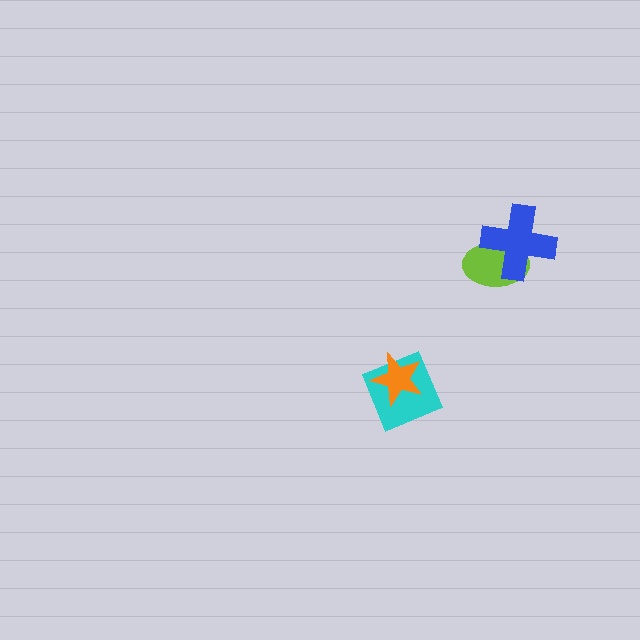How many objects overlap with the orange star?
1 object overlaps with the orange star.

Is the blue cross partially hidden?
No, no other shape covers it.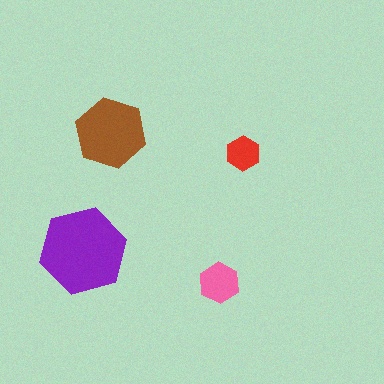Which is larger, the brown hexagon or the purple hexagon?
The purple one.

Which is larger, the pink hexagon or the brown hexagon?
The brown one.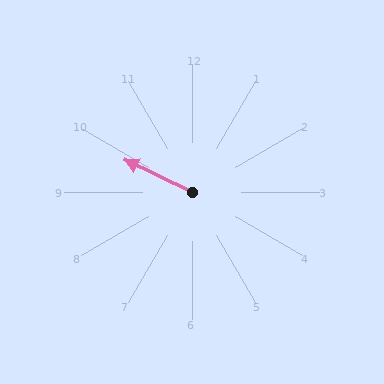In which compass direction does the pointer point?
Northwest.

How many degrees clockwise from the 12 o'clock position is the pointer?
Approximately 296 degrees.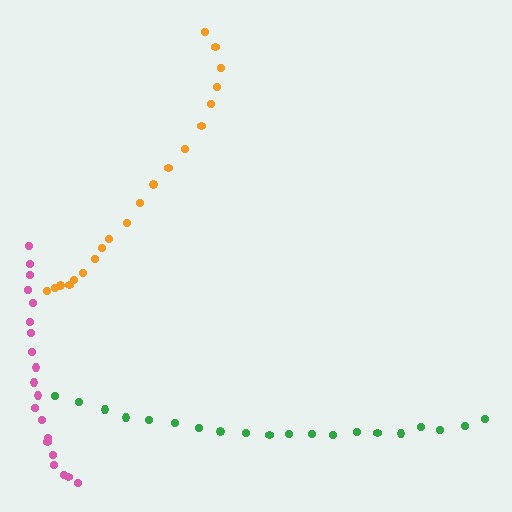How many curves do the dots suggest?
There are 3 distinct paths.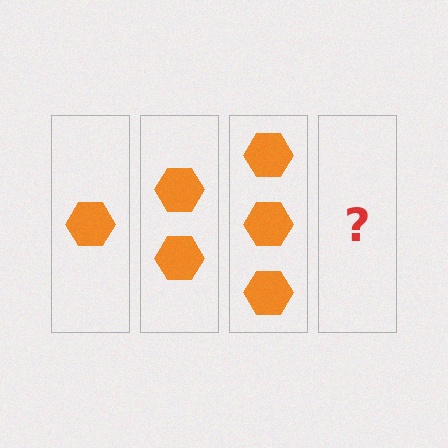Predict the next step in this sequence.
The next step is 4 hexagons.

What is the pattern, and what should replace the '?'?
The pattern is that each step adds one more hexagon. The '?' should be 4 hexagons.